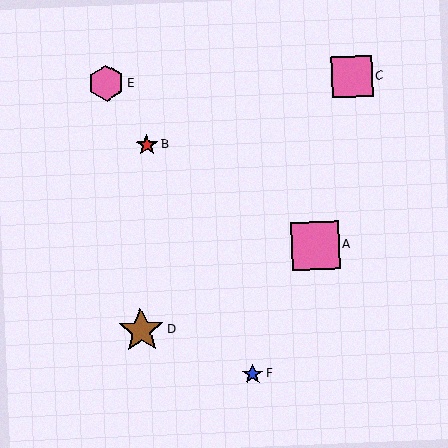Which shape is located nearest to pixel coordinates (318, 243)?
The pink square (labeled A) at (315, 246) is nearest to that location.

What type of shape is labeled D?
Shape D is a brown star.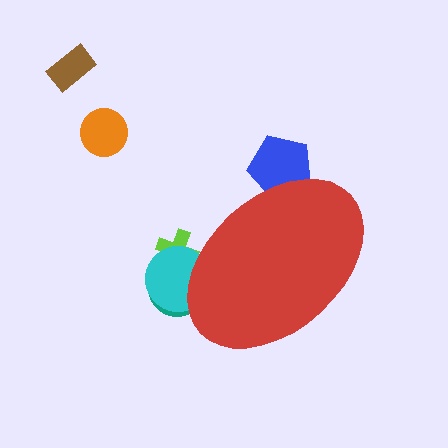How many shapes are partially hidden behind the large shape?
4 shapes are partially hidden.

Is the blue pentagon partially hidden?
Yes, the blue pentagon is partially hidden behind the red ellipse.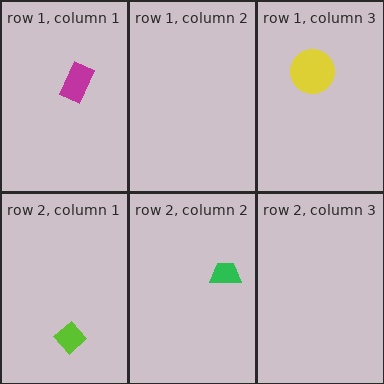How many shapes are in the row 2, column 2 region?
1.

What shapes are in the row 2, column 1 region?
The lime diamond.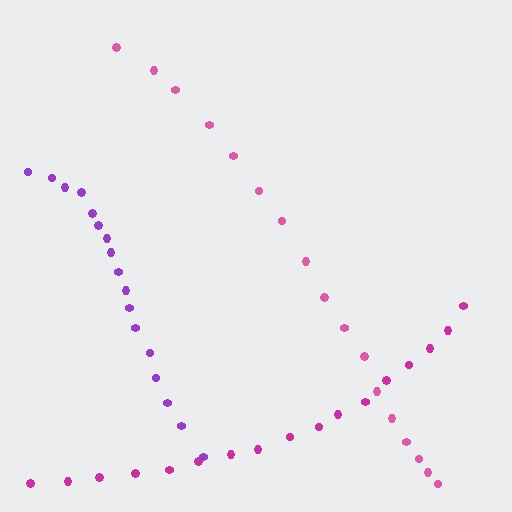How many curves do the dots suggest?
There are 3 distinct paths.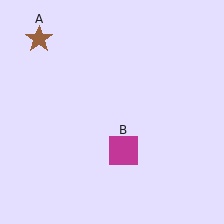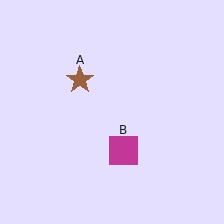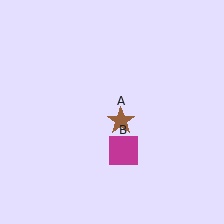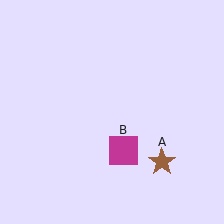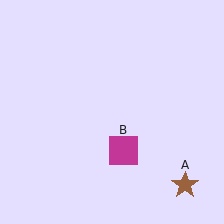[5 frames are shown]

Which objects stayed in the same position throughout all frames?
Magenta square (object B) remained stationary.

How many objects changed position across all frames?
1 object changed position: brown star (object A).